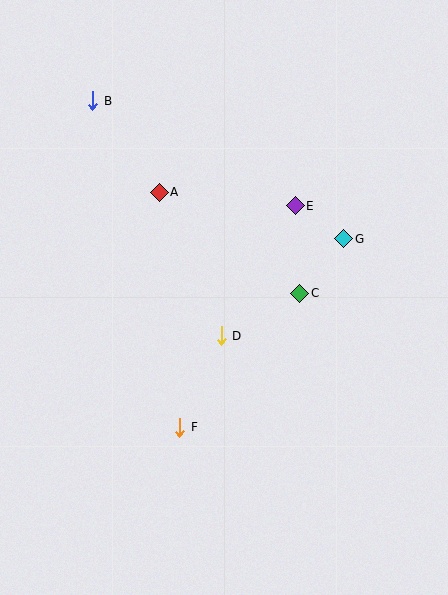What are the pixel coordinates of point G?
Point G is at (344, 239).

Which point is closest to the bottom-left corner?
Point F is closest to the bottom-left corner.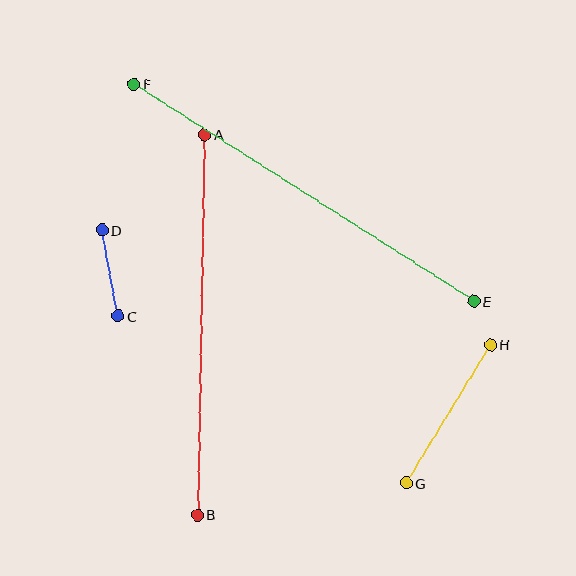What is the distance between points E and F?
The distance is approximately 404 pixels.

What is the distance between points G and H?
The distance is approximately 162 pixels.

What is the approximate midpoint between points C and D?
The midpoint is at approximately (110, 273) pixels.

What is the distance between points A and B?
The distance is approximately 380 pixels.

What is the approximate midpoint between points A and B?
The midpoint is at approximately (201, 325) pixels.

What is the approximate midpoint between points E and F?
The midpoint is at approximately (304, 193) pixels.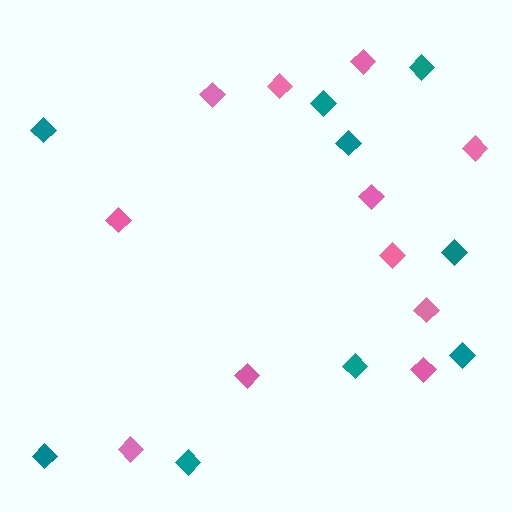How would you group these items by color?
There are 2 groups: one group of pink diamonds (11) and one group of teal diamonds (9).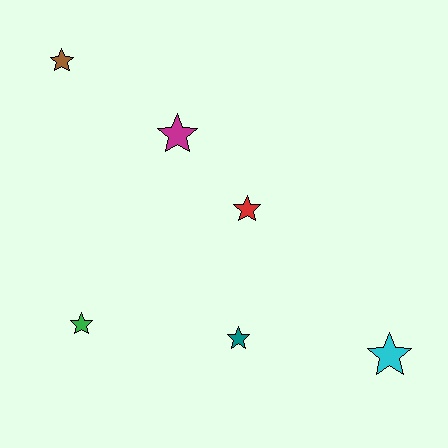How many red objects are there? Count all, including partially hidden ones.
There is 1 red object.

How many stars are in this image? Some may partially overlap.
There are 6 stars.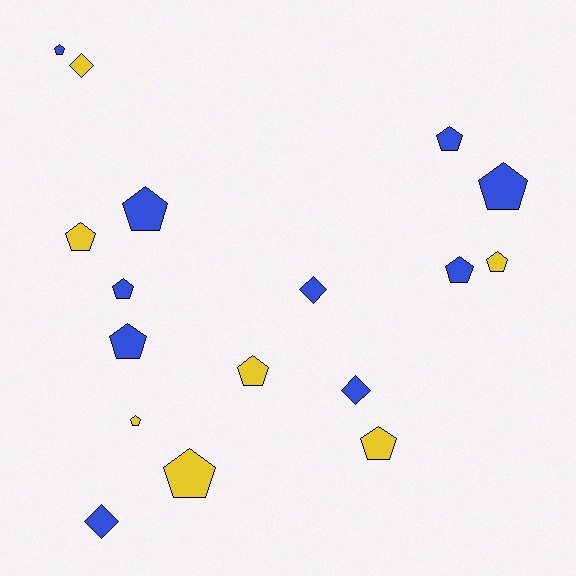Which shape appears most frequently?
Pentagon, with 13 objects.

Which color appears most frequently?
Blue, with 10 objects.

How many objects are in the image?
There are 17 objects.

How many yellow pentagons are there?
There are 6 yellow pentagons.